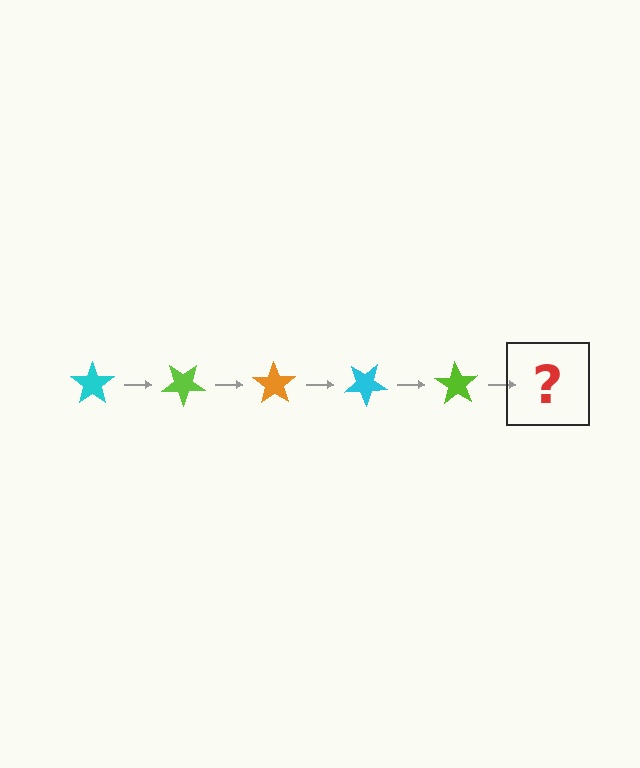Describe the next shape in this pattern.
It should be an orange star, rotated 175 degrees from the start.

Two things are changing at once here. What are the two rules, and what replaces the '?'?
The two rules are that it rotates 35 degrees each step and the color cycles through cyan, lime, and orange. The '?' should be an orange star, rotated 175 degrees from the start.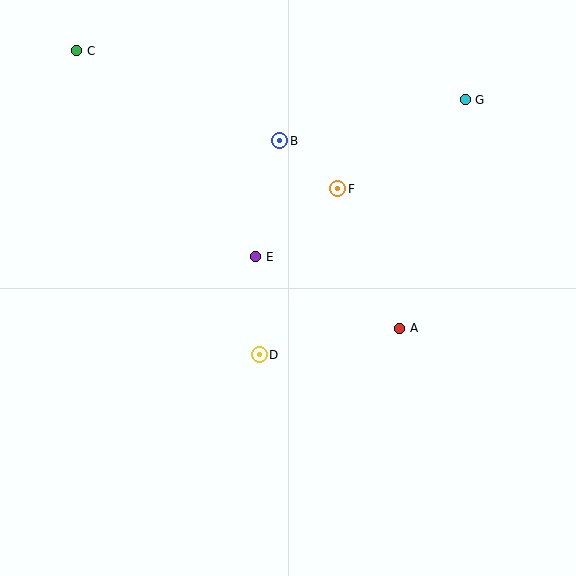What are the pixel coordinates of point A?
Point A is at (400, 328).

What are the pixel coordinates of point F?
Point F is at (338, 189).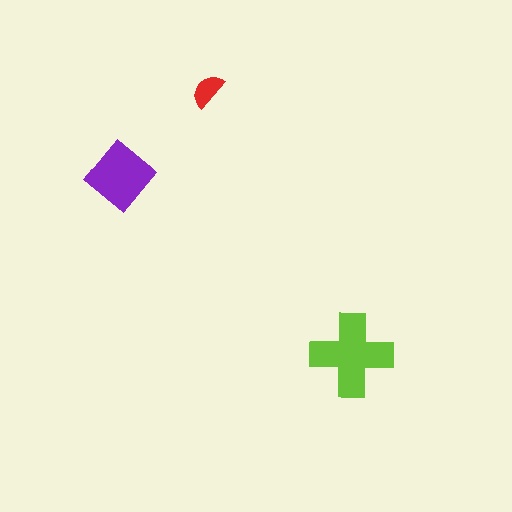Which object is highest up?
The red semicircle is topmost.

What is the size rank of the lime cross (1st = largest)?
1st.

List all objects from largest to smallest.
The lime cross, the purple diamond, the red semicircle.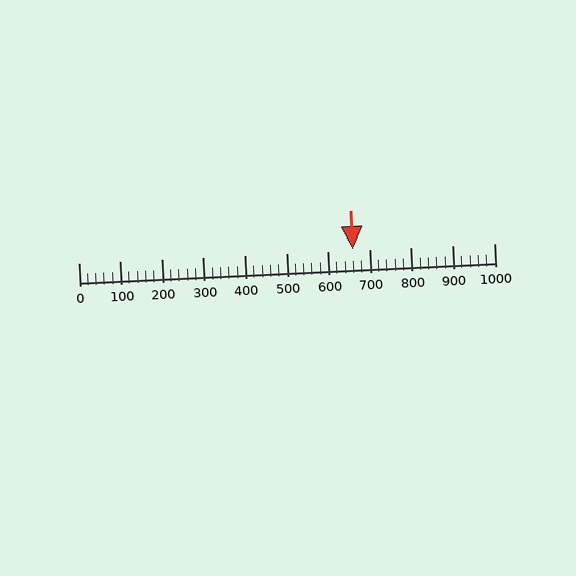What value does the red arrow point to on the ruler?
The red arrow points to approximately 660.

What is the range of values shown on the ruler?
The ruler shows values from 0 to 1000.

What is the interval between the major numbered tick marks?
The major tick marks are spaced 100 units apart.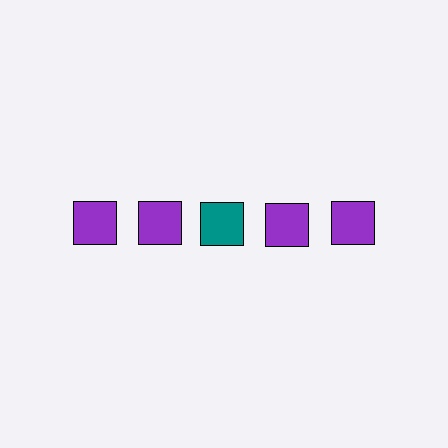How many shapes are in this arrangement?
There are 5 shapes arranged in a grid pattern.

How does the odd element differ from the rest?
It has a different color: teal instead of purple.